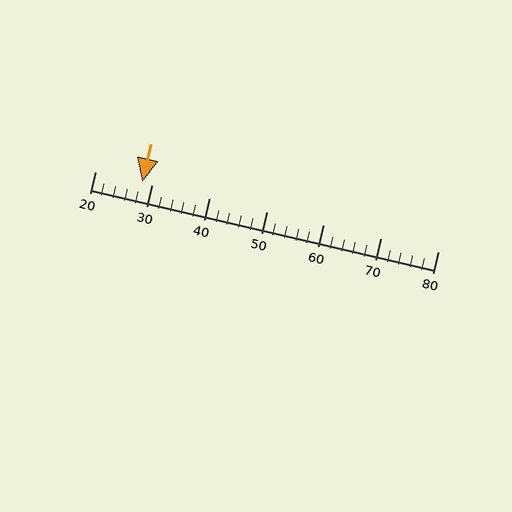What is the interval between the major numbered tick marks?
The major tick marks are spaced 10 units apart.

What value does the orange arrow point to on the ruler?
The orange arrow points to approximately 28.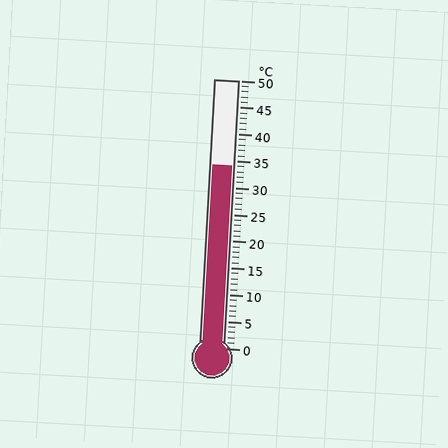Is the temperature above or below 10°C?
The temperature is above 10°C.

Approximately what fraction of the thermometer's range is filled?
The thermometer is filled to approximately 70% of its range.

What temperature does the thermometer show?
The thermometer shows approximately 34°C.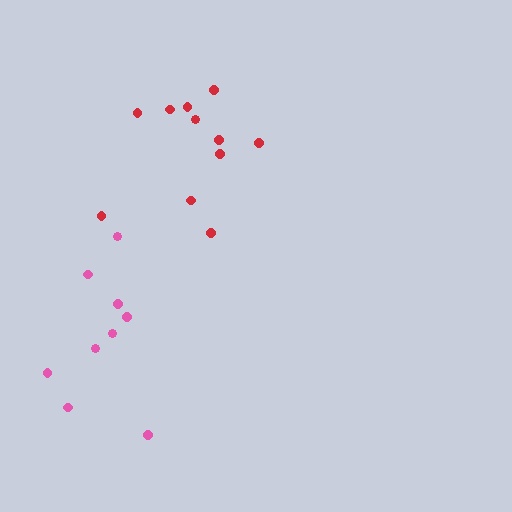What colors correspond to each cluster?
The clusters are colored: red, pink.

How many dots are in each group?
Group 1: 11 dots, Group 2: 9 dots (20 total).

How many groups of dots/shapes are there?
There are 2 groups.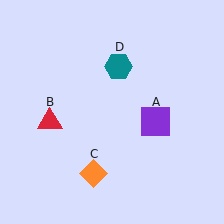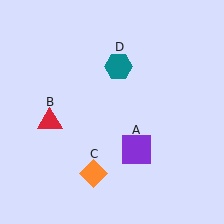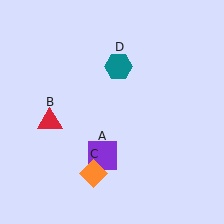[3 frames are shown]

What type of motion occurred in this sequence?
The purple square (object A) rotated clockwise around the center of the scene.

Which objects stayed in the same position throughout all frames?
Red triangle (object B) and orange diamond (object C) and teal hexagon (object D) remained stationary.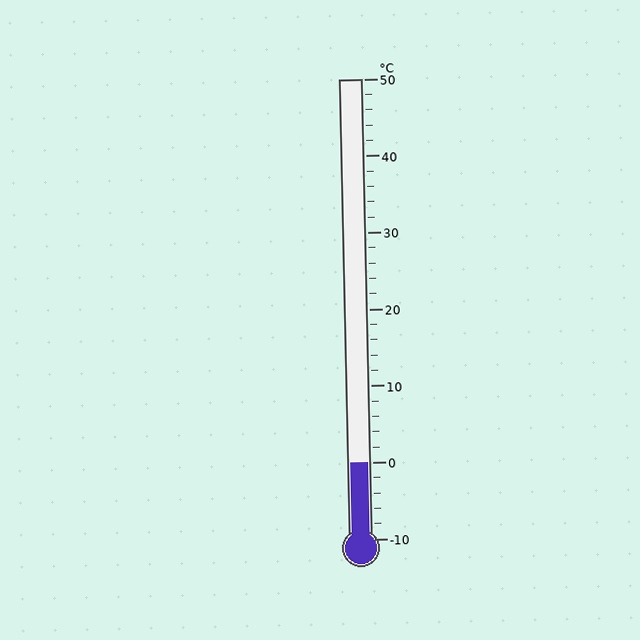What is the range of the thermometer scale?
The thermometer scale ranges from -10°C to 50°C.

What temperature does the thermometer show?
The thermometer shows approximately 0°C.